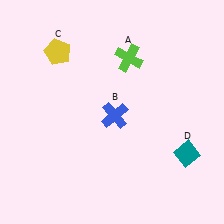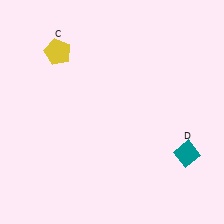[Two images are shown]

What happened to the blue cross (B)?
The blue cross (B) was removed in Image 2. It was in the bottom-right area of Image 1.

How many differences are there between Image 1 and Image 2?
There are 2 differences between the two images.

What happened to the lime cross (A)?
The lime cross (A) was removed in Image 2. It was in the top-right area of Image 1.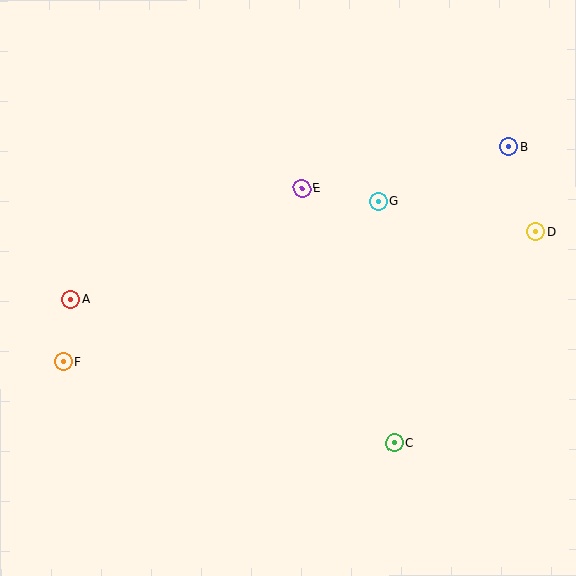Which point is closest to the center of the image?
Point E at (302, 188) is closest to the center.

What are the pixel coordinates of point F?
Point F is at (64, 362).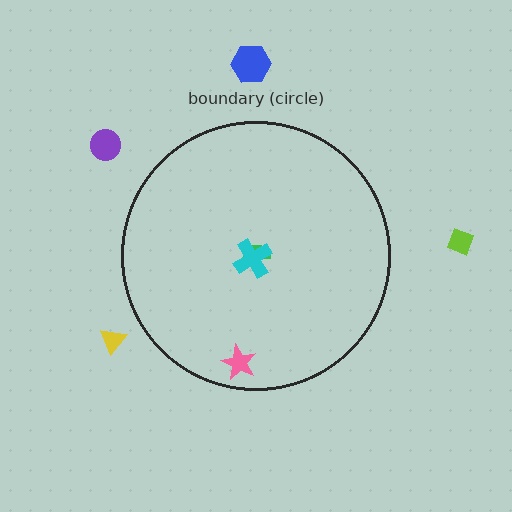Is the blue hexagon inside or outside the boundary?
Outside.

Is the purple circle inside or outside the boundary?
Outside.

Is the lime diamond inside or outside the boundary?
Outside.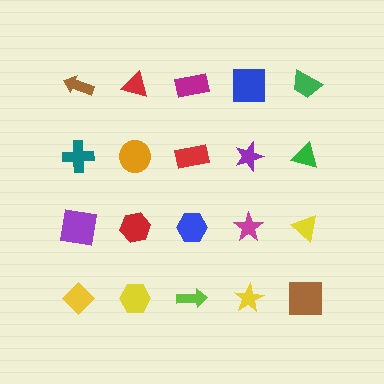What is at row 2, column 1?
A teal cross.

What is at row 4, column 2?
A yellow hexagon.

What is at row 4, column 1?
A yellow diamond.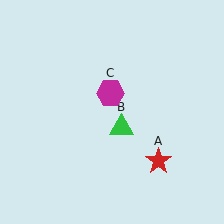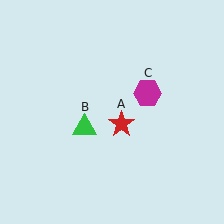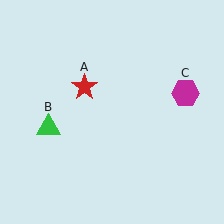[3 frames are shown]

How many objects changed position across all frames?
3 objects changed position: red star (object A), green triangle (object B), magenta hexagon (object C).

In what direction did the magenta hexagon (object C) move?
The magenta hexagon (object C) moved right.